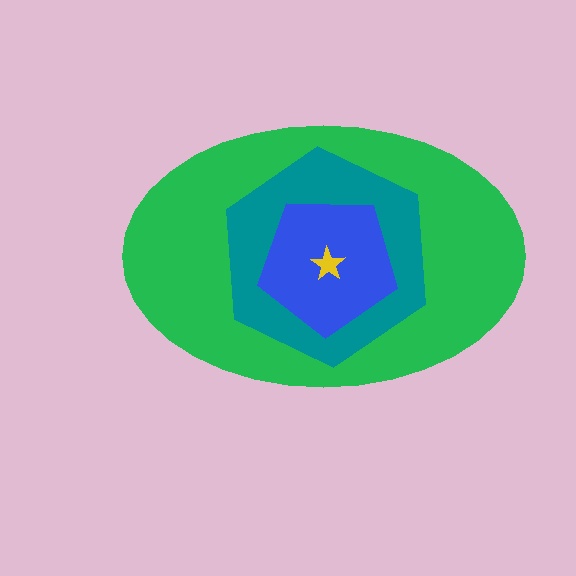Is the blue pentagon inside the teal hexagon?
Yes.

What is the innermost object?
The yellow star.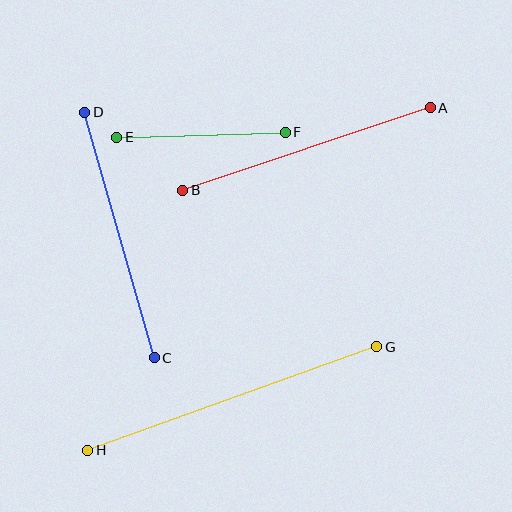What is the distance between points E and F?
The distance is approximately 169 pixels.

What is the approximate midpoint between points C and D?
The midpoint is at approximately (119, 235) pixels.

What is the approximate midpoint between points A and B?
The midpoint is at approximately (307, 149) pixels.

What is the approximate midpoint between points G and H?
The midpoint is at approximately (232, 398) pixels.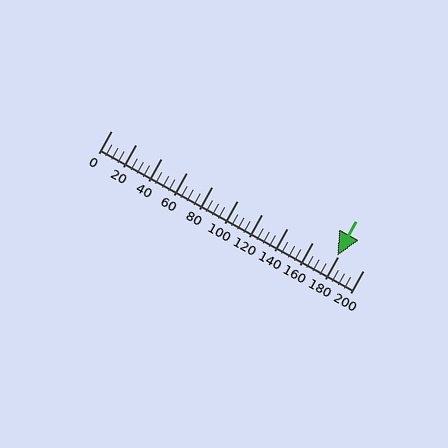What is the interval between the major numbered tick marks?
The major tick marks are spaced 20 units apart.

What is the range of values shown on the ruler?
The ruler shows values from 0 to 200.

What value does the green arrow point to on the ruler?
The green arrow points to approximately 180.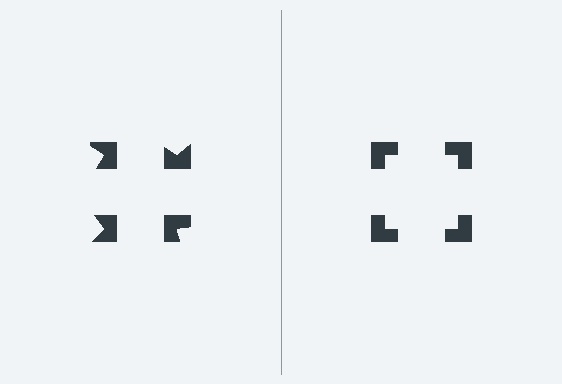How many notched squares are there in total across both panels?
8 — 4 on each side.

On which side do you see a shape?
An illusory square appears on the right side. On the left side the wedge cuts are rotated, so no coherent shape forms.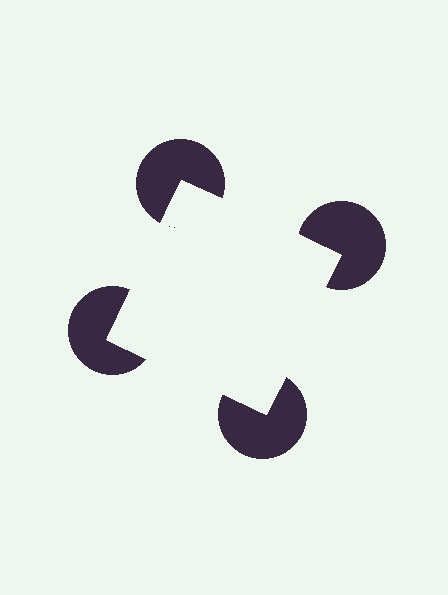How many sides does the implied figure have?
4 sides.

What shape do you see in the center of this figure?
An illusory square — its edges are inferred from the aligned wedge cuts in the pac-man discs, not physically drawn.